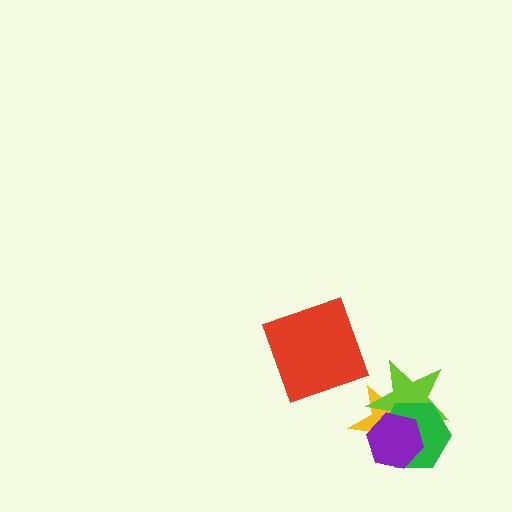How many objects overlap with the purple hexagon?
3 objects overlap with the purple hexagon.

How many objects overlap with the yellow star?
3 objects overlap with the yellow star.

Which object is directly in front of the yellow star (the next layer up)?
The lime star is directly in front of the yellow star.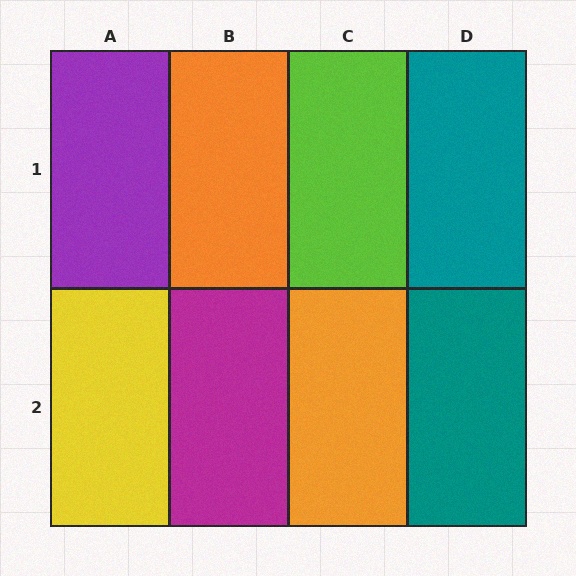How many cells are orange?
2 cells are orange.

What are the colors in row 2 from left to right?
Yellow, magenta, orange, teal.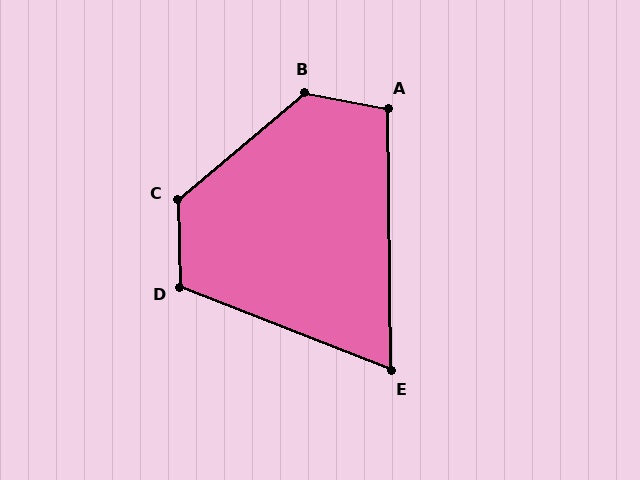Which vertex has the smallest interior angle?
E, at approximately 68 degrees.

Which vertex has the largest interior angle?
B, at approximately 129 degrees.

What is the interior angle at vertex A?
Approximately 101 degrees (obtuse).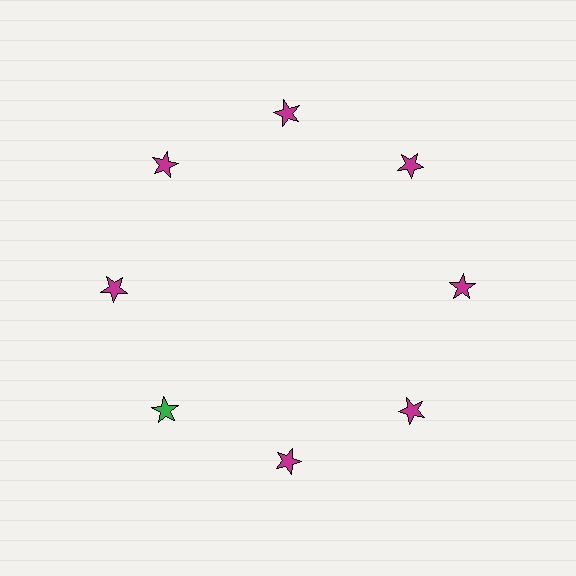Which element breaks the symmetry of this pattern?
The green star at roughly the 8 o'clock position breaks the symmetry. All other shapes are magenta stars.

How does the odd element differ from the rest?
It has a different color: green instead of magenta.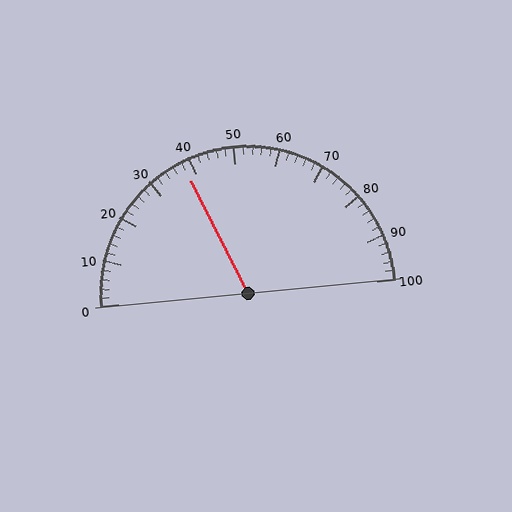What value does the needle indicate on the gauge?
The needle indicates approximately 38.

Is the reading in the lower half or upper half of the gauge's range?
The reading is in the lower half of the range (0 to 100).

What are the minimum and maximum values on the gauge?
The gauge ranges from 0 to 100.